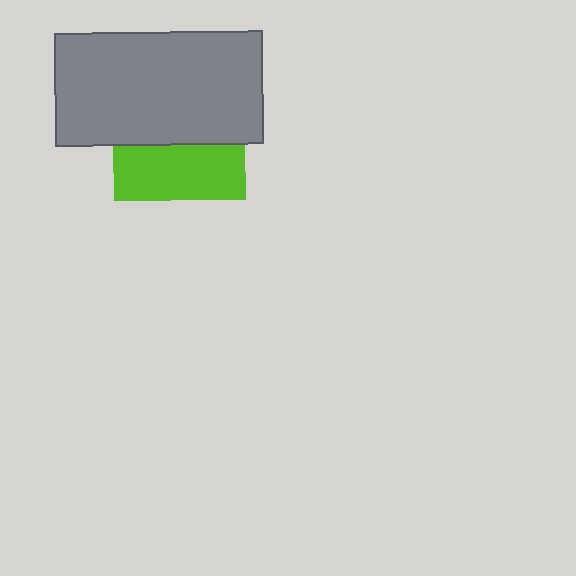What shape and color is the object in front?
The object in front is a gray rectangle.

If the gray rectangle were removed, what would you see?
You would see the complete lime square.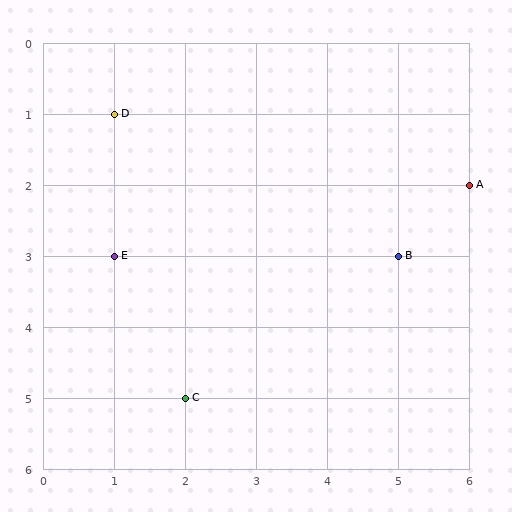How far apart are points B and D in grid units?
Points B and D are 4 columns and 2 rows apart (about 4.5 grid units diagonally).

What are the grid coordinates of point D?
Point D is at grid coordinates (1, 1).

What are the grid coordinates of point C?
Point C is at grid coordinates (2, 5).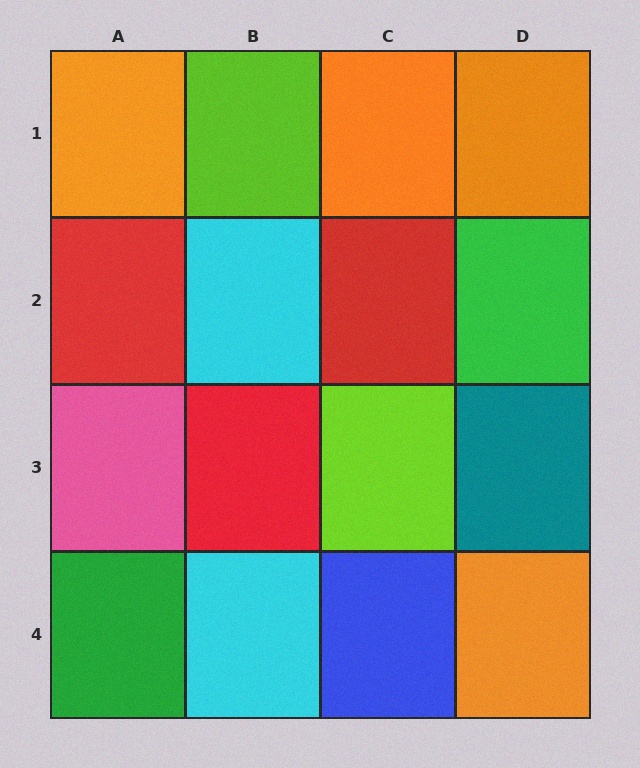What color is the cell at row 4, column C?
Blue.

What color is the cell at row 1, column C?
Orange.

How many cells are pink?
1 cell is pink.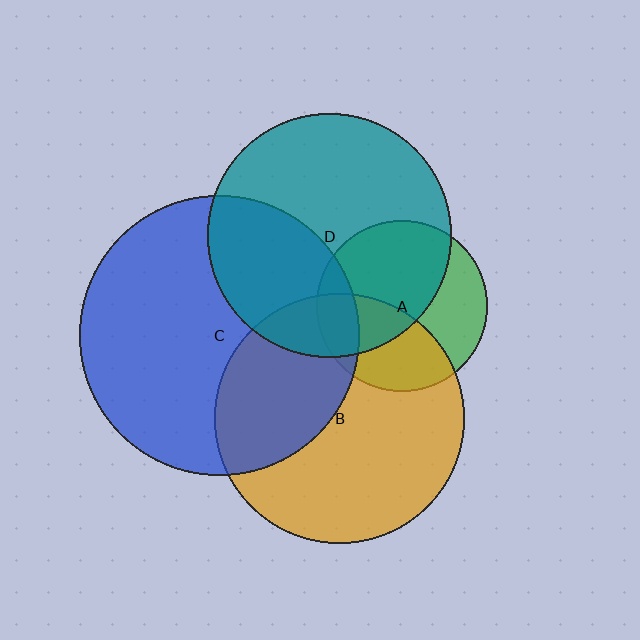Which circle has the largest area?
Circle C (blue).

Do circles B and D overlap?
Yes.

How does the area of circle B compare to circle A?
Approximately 2.2 times.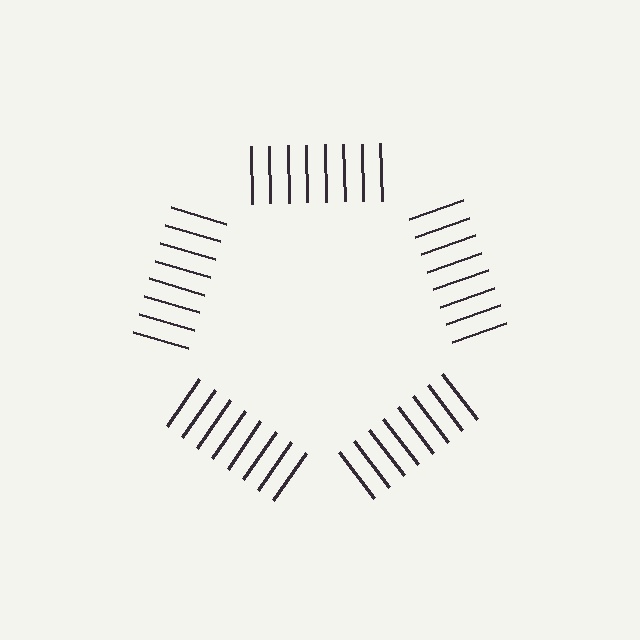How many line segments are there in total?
40 — 8 along each of the 5 edges.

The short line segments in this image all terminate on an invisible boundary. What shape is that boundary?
An illusory pentagon — the line segments terminate on its edges but no continuous stroke is drawn.